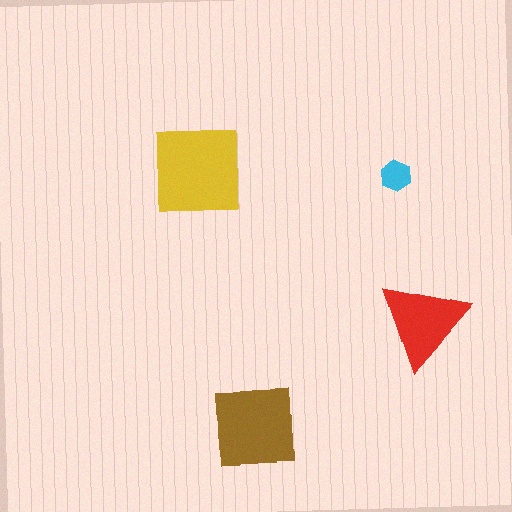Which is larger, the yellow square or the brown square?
The yellow square.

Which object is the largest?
The yellow square.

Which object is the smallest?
The cyan hexagon.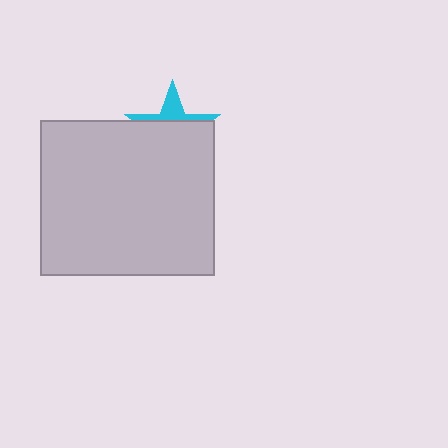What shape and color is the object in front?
The object in front is a light gray rectangle.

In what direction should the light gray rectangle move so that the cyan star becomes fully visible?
The light gray rectangle should move down. That is the shortest direction to clear the overlap and leave the cyan star fully visible.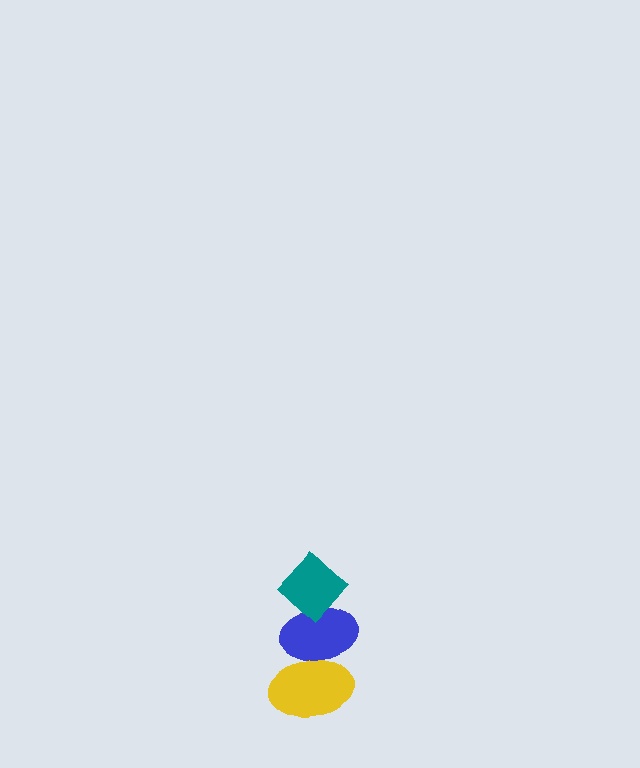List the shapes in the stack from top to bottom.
From top to bottom: the teal diamond, the blue ellipse, the yellow ellipse.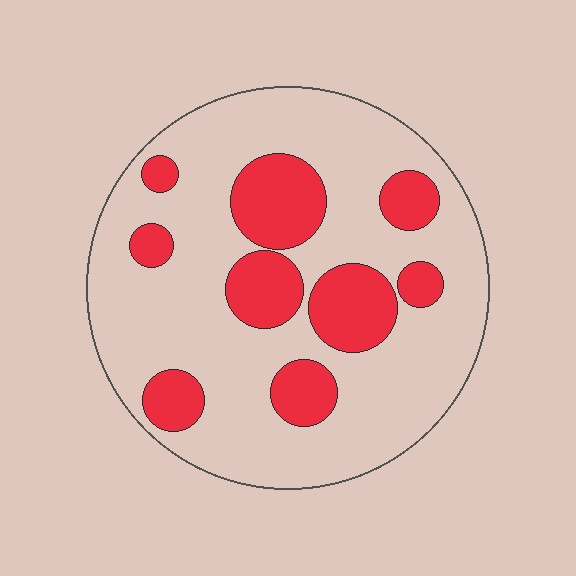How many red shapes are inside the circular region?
9.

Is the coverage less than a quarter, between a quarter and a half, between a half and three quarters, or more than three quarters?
Between a quarter and a half.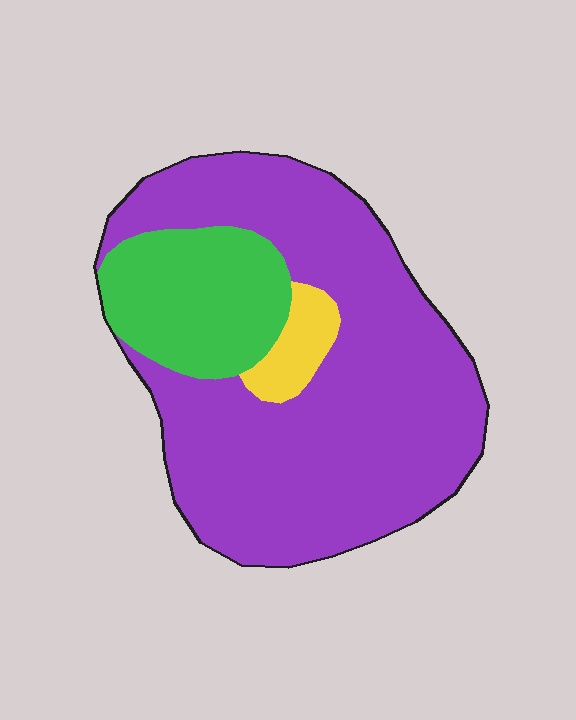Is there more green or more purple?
Purple.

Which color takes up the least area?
Yellow, at roughly 5%.